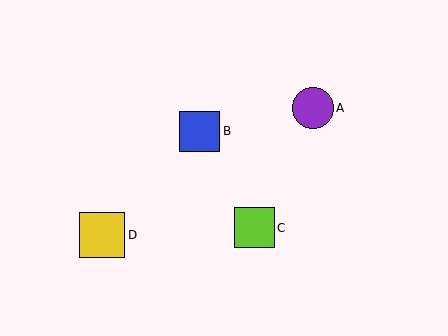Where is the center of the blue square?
The center of the blue square is at (200, 131).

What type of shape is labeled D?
Shape D is a yellow square.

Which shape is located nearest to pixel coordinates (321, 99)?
The purple circle (labeled A) at (313, 108) is nearest to that location.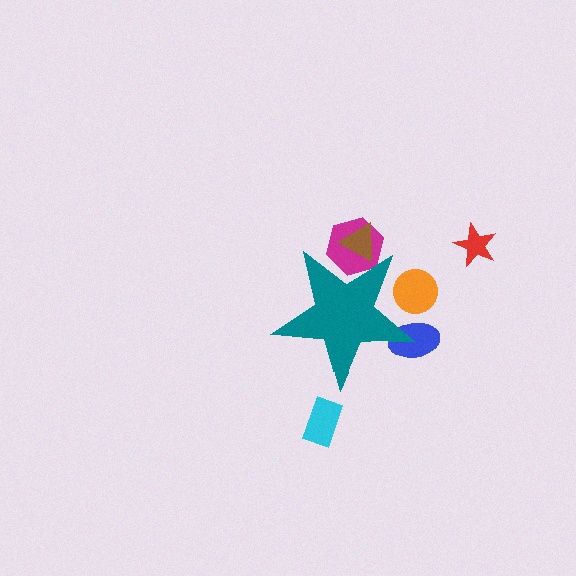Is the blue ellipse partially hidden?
Yes, the blue ellipse is partially hidden behind the teal star.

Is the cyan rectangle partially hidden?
No, the cyan rectangle is fully visible.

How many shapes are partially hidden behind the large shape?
4 shapes are partially hidden.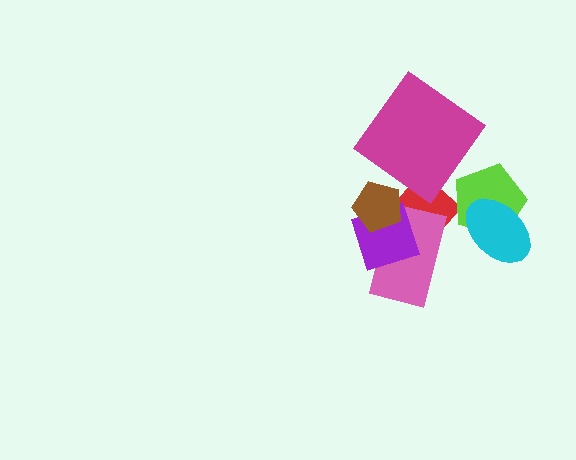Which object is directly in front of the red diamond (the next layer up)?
The pink rectangle is directly in front of the red diamond.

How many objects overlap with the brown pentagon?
3 objects overlap with the brown pentagon.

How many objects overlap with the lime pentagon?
2 objects overlap with the lime pentagon.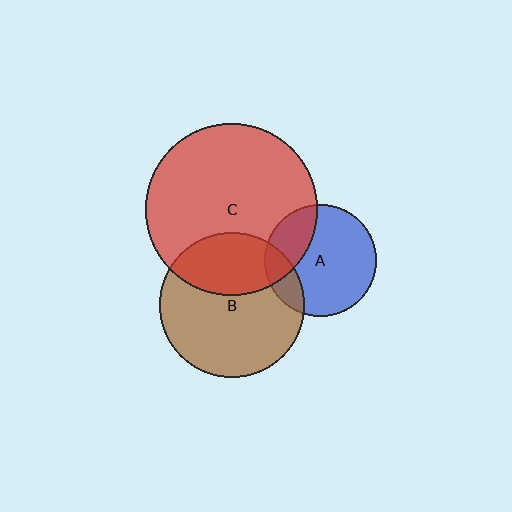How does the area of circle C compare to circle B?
Approximately 1.4 times.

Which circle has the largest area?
Circle C (red).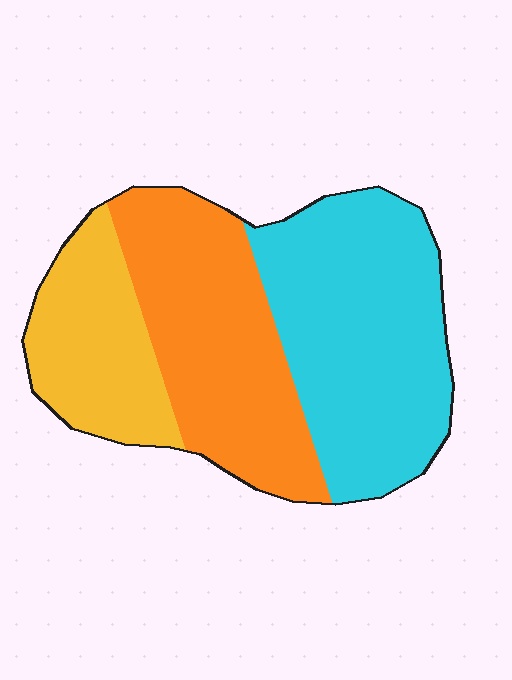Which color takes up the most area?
Cyan, at roughly 45%.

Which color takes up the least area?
Yellow, at roughly 20%.